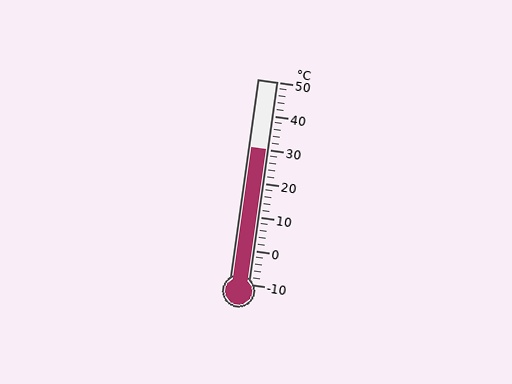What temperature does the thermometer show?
The thermometer shows approximately 30°C.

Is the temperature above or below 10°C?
The temperature is above 10°C.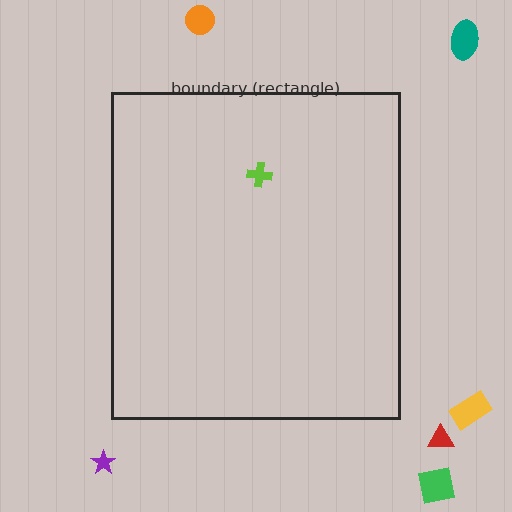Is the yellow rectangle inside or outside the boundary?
Outside.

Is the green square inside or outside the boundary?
Outside.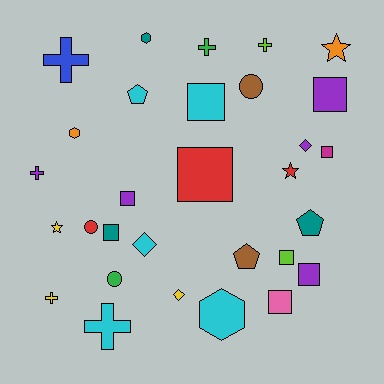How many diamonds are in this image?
There are 3 diamonds.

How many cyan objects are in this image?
There are 5 cyan objects.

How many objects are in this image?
There are 30 objects.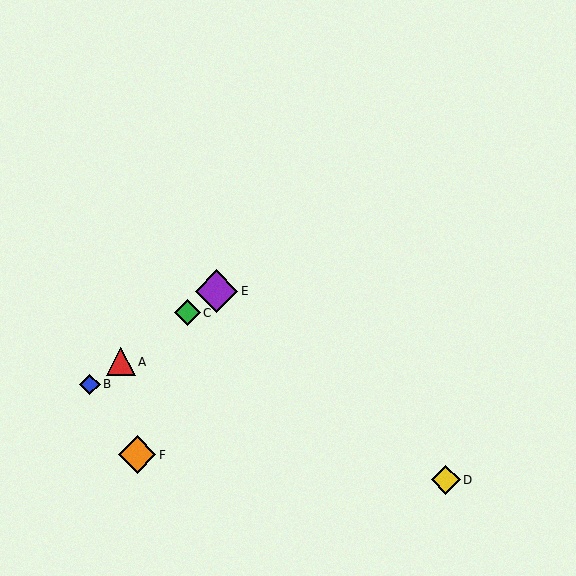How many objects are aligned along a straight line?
4 objects (A, B, C, E) are aligned along a straight line.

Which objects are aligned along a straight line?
Objects A, B, C, E are aligned along a straight line.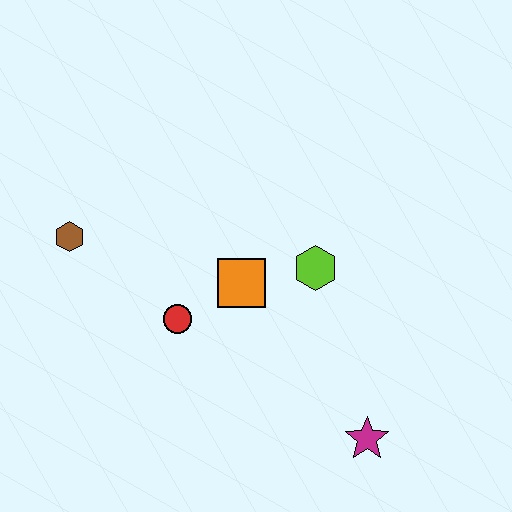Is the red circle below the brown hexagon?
Yes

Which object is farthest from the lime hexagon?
The brown hexagon is farthest from the lime hexagon.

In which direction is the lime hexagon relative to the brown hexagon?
The lime hexagon is to the right of the brown hexagon.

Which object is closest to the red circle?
The orange square is closest to the red circle.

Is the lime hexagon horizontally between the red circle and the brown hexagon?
No